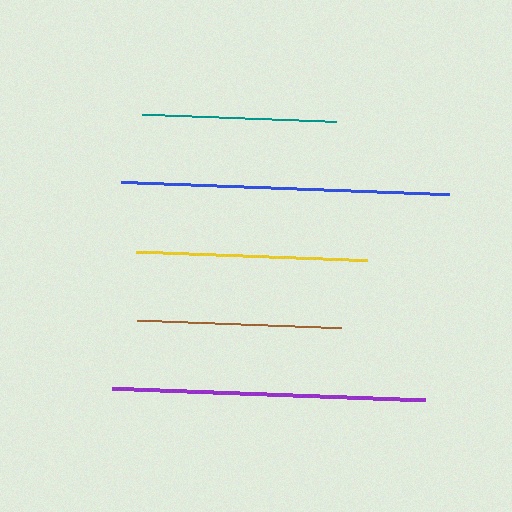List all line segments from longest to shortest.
From longest to shortest: blue, purple, yellow, brown, teal.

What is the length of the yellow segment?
The yellow segment is approximately 232 pixels long.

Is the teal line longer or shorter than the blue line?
The blue line is longer than the teal line.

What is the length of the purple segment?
The purple segment is approximately 313 pixels long.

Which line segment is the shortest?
The teal line is the shortest at approximately 194 pixels.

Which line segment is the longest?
The blue line is the longest at approximately 329 pixels.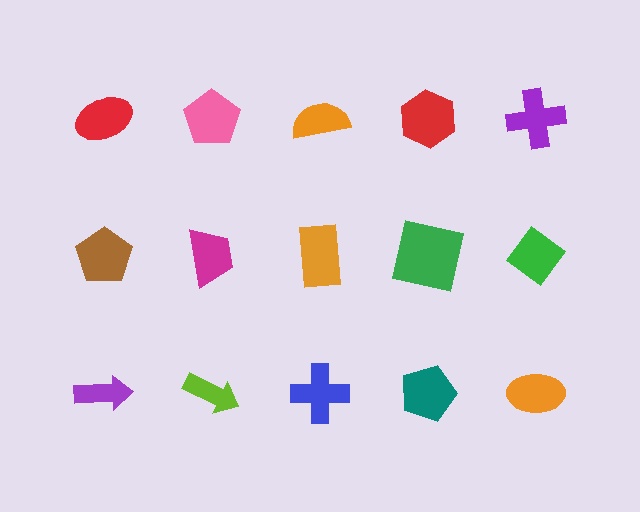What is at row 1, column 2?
A pink pentagon.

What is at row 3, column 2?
A lime arrow.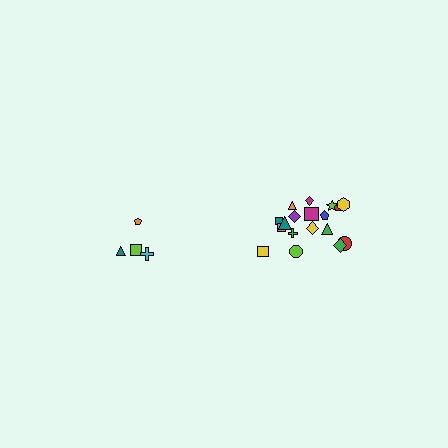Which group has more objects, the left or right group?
The right group.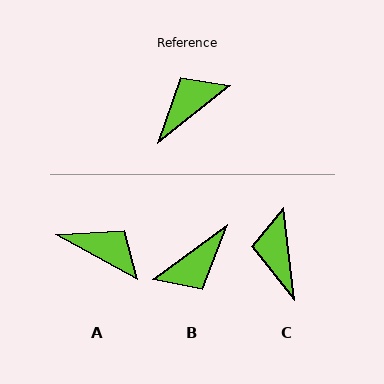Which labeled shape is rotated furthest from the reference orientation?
B, about 177 degrees away.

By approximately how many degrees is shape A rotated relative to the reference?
Approximately 67 degrees clockwise.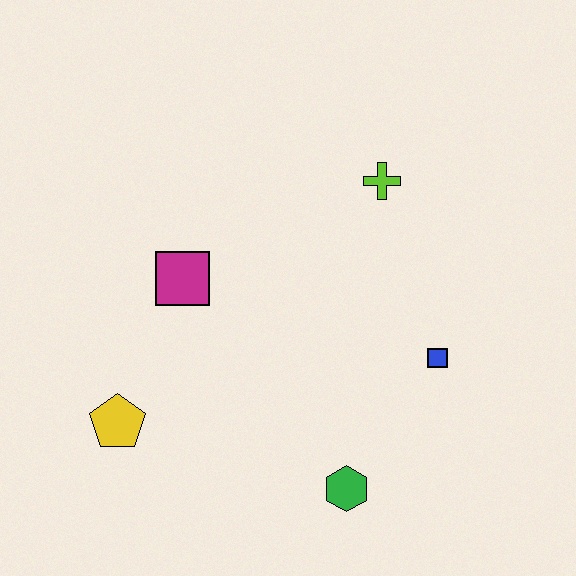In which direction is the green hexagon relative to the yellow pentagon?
The green hexagon is to the right of the yellow pentagon.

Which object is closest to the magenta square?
The yellow pentagon is closest to the magenta square.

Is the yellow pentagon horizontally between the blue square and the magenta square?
No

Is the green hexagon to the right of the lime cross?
No